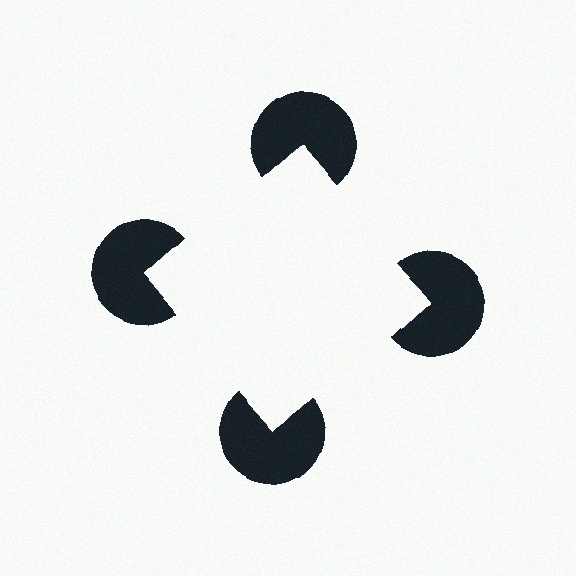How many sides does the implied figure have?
4 sides.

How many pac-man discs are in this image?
There are 4 — one at each vertex of the illusory square.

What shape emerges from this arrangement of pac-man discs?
An illusory square — its edges are inferred from the aligned wedge cuts in the pac-man discs, not physically drawn.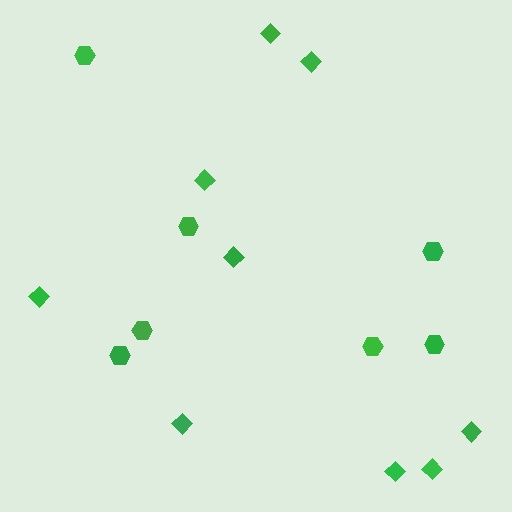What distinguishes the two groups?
There are 2 groups: one group of diamonds (9) and one group of hexagons (7).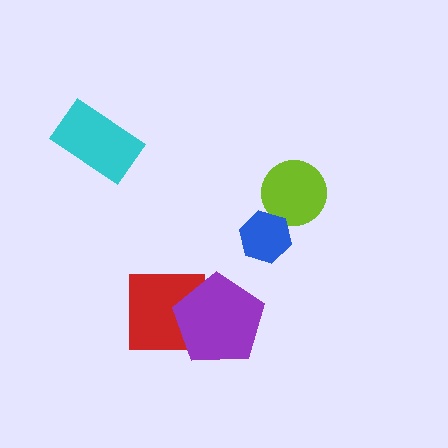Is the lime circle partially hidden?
Yes, it is partially covered by another shape.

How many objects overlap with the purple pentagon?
1 object overlaps with the purple pentagon.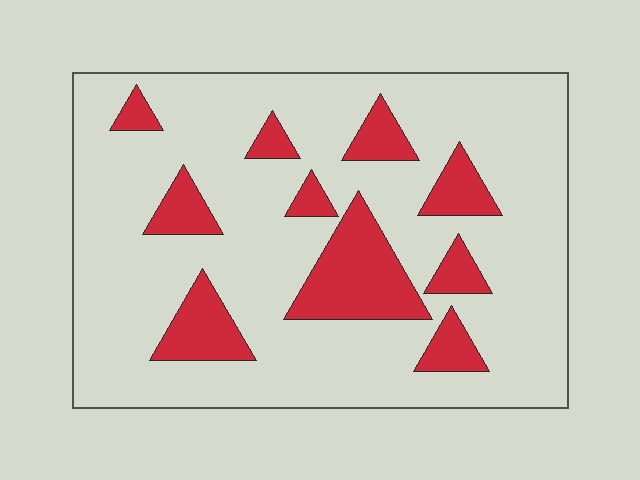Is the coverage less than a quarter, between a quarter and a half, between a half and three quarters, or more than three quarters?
Less than a quarter.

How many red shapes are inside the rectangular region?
10.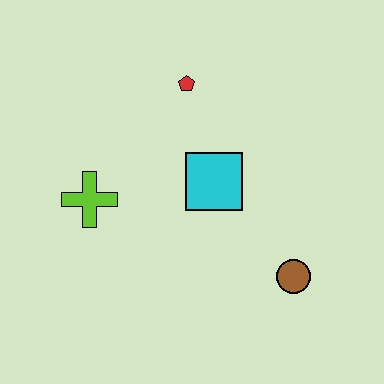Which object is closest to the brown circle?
The cyan square is closest to the brown circle.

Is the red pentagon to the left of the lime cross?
No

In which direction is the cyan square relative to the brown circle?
The cyan square is above the brown circle.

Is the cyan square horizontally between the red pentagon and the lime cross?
No